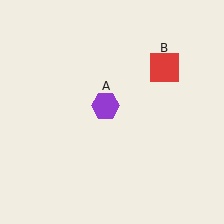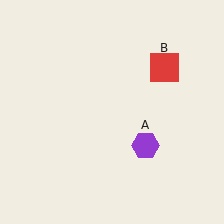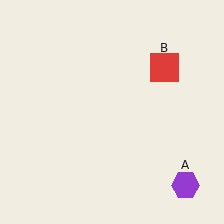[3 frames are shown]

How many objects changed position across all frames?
1 object changed position: purple hexagon (object A).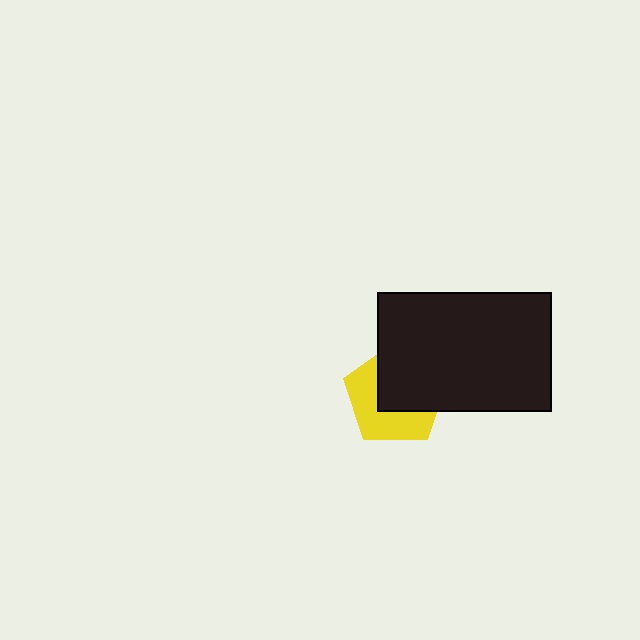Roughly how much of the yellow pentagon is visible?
About half of it is visible (roughly 48%).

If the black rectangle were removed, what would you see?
You would see the complete yellow pentagon.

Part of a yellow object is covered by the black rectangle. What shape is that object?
It is a pentagon.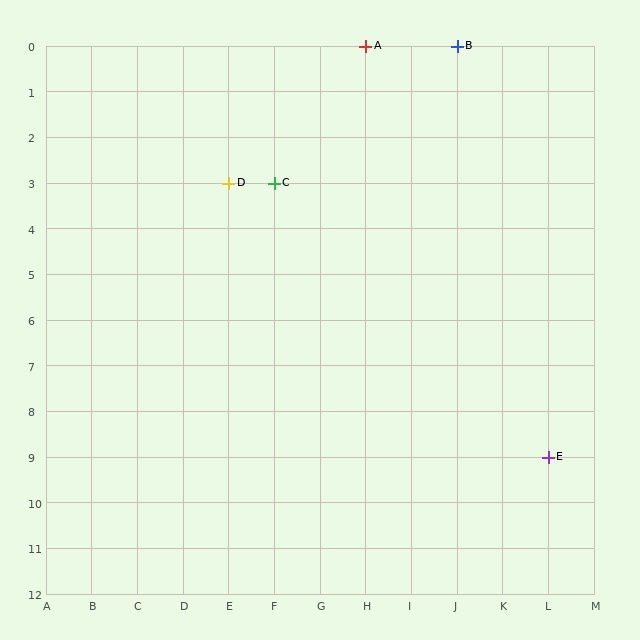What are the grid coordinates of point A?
Point A is at grid coordinates (H, 0).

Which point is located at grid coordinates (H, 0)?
Point A is at (H, 0).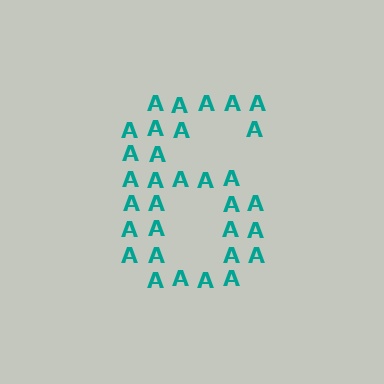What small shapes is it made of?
It is made of small letter A's.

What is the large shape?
The large shape is the digit 6.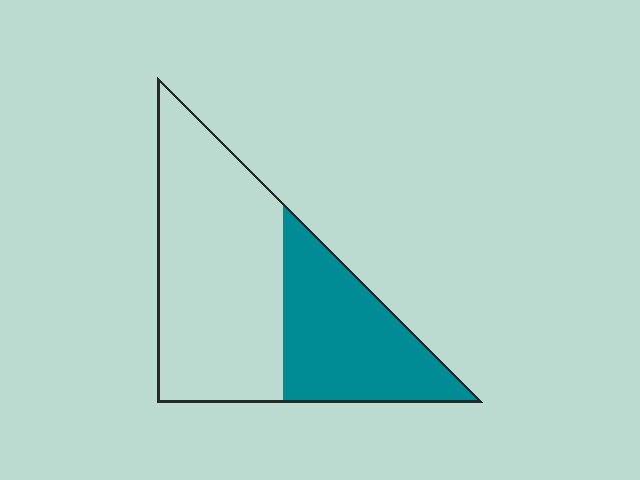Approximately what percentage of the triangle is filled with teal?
Approximately 40%.